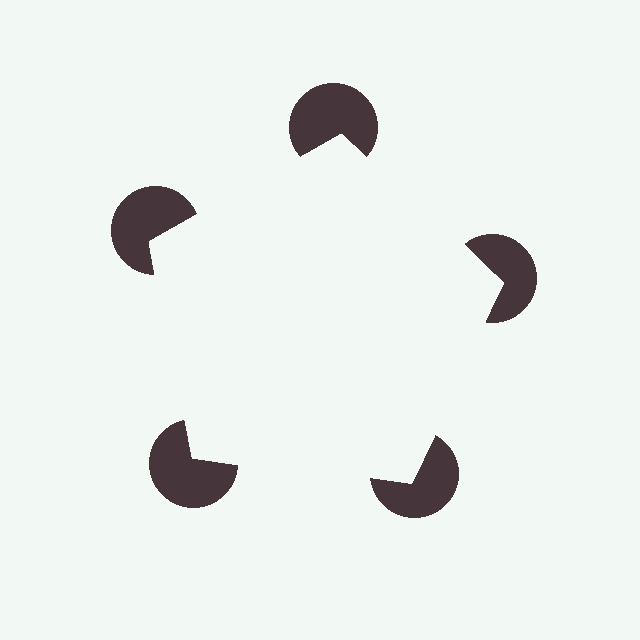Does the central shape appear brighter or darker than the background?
It typically appears slightly brighter than the background, even though no actual brightness change is drawn.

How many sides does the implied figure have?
5 sides.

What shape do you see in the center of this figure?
An illusory pentagon — its edges are inferred from the aligned wedge cuts in the pac-man discs, not physically drawn.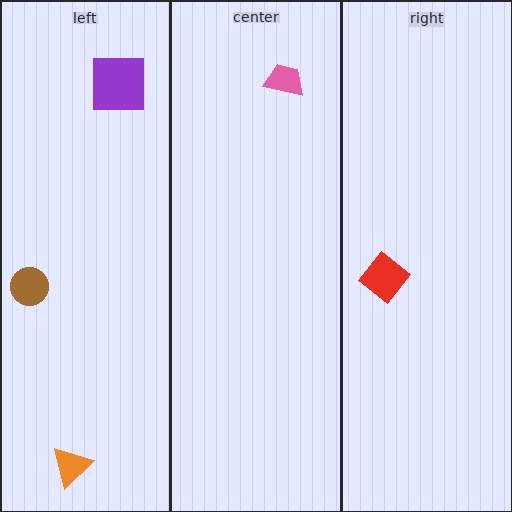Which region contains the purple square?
The left region.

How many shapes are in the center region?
1.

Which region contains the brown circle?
The left region.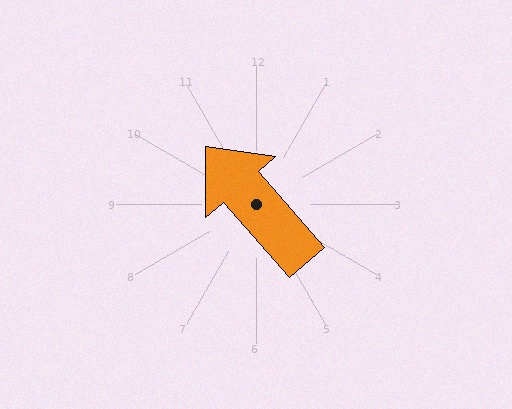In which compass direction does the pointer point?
Northwest.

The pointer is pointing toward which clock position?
Roughly 11 o'clock.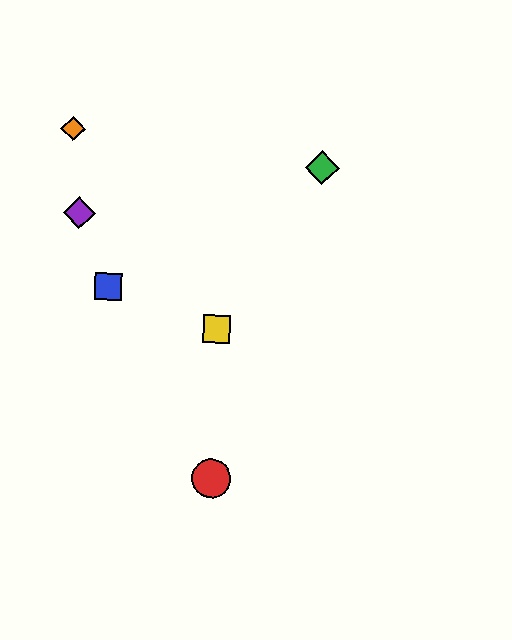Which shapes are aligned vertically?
The red circle, the yellow square are aligned vertically.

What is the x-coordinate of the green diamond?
The green diamond is at x≈322.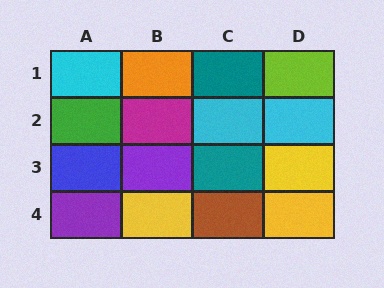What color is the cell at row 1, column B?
Orange.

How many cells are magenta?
1 cell is magenta.